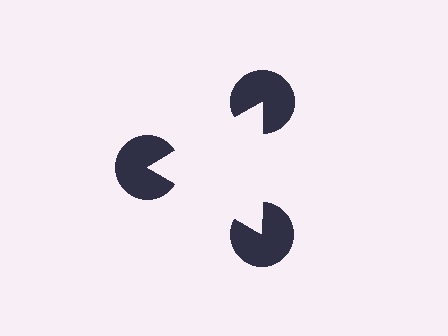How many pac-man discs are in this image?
There are 3 — one at each vertex of the illusory triangle.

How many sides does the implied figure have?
3 sides.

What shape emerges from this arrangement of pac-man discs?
An illusory triangle — its edges are inferred from the aligned wedge cuts in the pac-man discs, not physically drawn.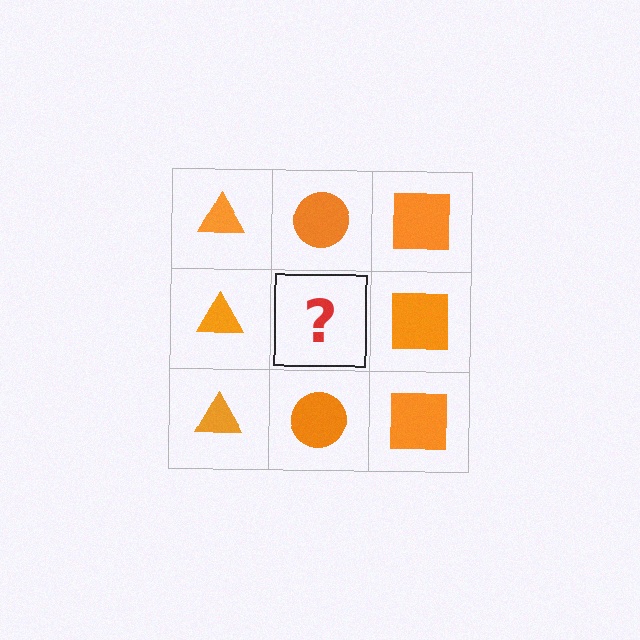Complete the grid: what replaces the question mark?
The question mark should be replaced with an orange circle.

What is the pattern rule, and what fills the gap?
The rule is that each column has a consistent shape. The gap should be filled with an orange circle.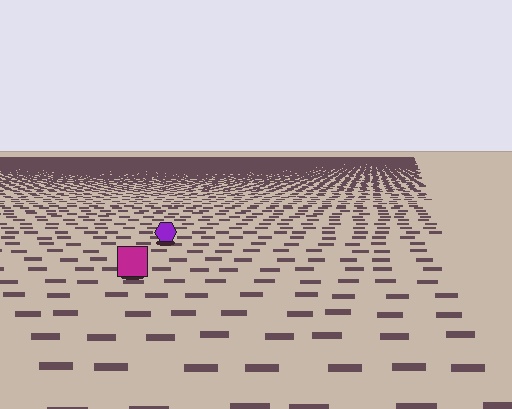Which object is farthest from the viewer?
The purple hexagon is farthest from the viewer. It appears smaller and the ground texture around it is denser.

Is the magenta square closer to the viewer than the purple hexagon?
Yes. The magenta square is closer — you can tell from the texture gradient: the ground texture is coarser near it.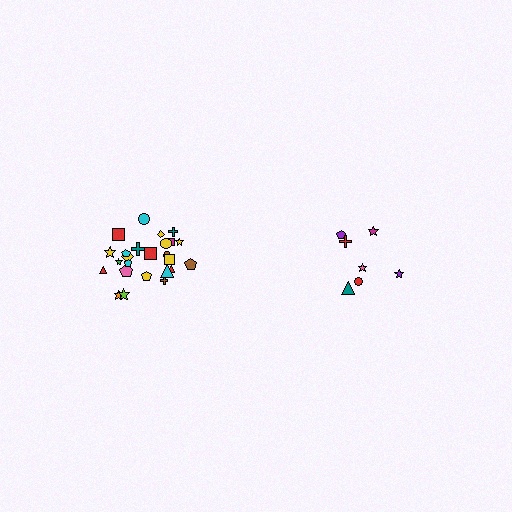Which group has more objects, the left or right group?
The left group.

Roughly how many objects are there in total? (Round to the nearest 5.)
Roughly 30 objects in total.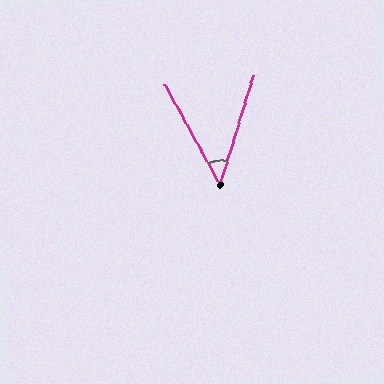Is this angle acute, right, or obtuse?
It is acute.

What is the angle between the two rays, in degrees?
Approximately 46 degrees.